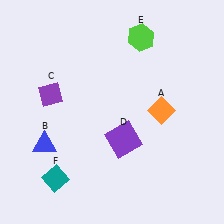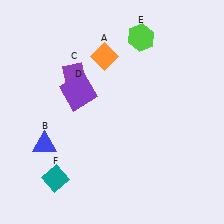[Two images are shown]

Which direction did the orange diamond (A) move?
The orange diamond (A) moved left.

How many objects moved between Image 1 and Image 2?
3 objects moved between the two images.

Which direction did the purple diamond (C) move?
The purple diamond (C) moved right.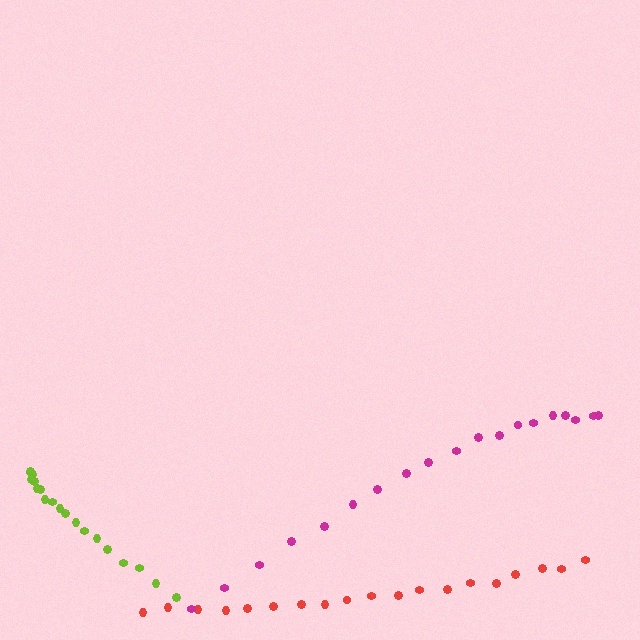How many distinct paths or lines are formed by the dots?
There are 3 distinct paths.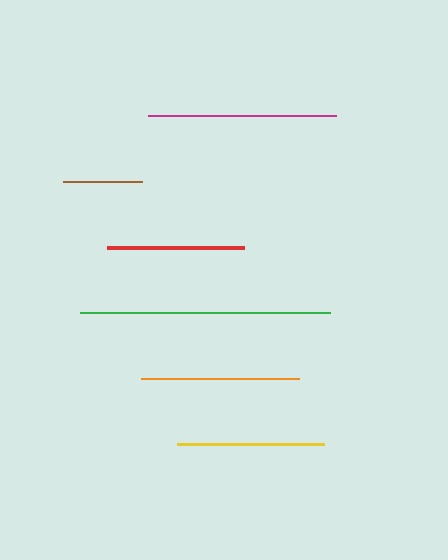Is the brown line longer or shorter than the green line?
The green line is longer than the brown line.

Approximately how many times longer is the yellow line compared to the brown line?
The yellow line is approximately 1.9 times the length of the brown line.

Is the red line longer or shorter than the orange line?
The orange line is longer than the red line.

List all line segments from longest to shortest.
From longest to shortest: green, magenta, orange, yellow, red, brown.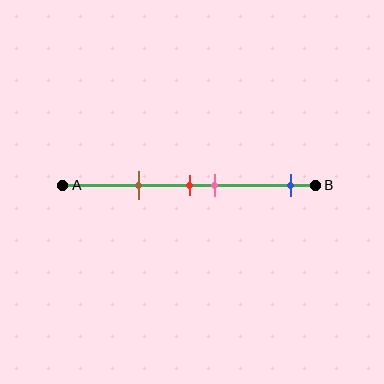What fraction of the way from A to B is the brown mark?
The brown mark is approximately 30% (0.3) of the way from A to B.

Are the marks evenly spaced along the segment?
No, the marks are not evenly spaced.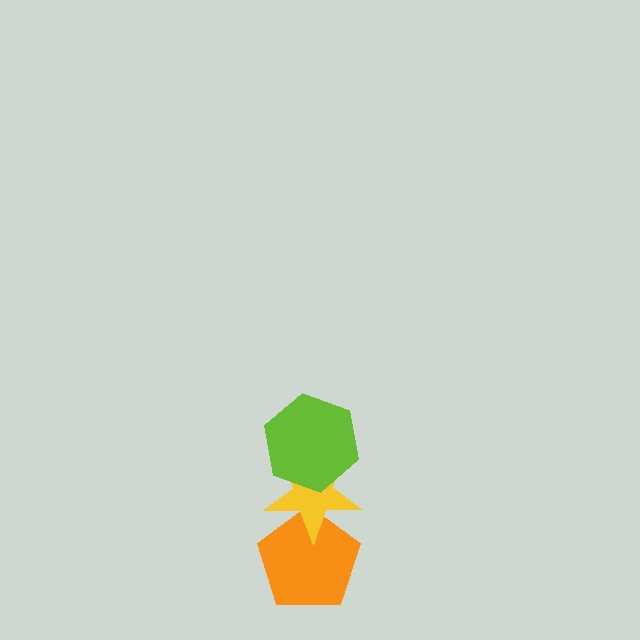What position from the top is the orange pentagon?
The orange pentagon is 3rd from the top.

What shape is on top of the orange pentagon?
The yellow star is on top of the orange pentagon.